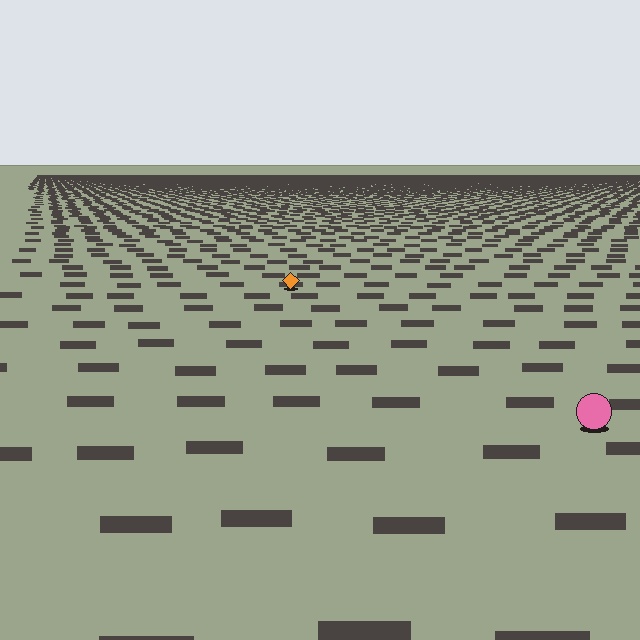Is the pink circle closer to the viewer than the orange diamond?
Yes. The pink circle is closer — you can tell from the texture gradient: the ground texture is coarser near it.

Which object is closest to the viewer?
The pink circle is closest. The texture marks near it are larger and more spread out.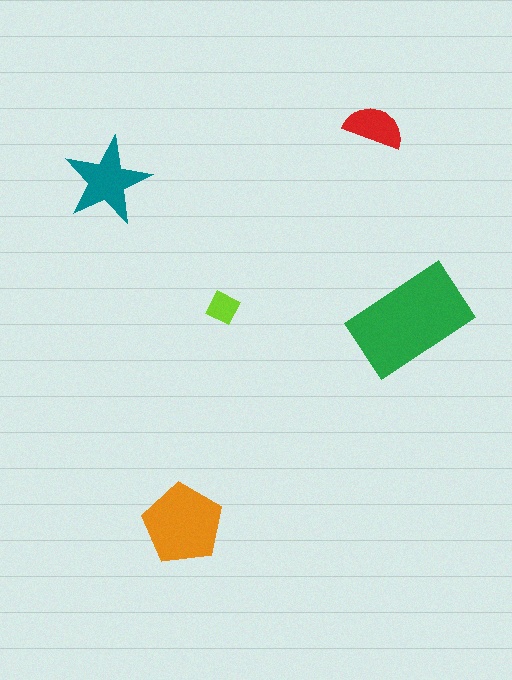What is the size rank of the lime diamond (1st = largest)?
5th.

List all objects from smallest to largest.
The lime diamond, the red semicircle, the teal star, the orange pentagon, the green rectangle.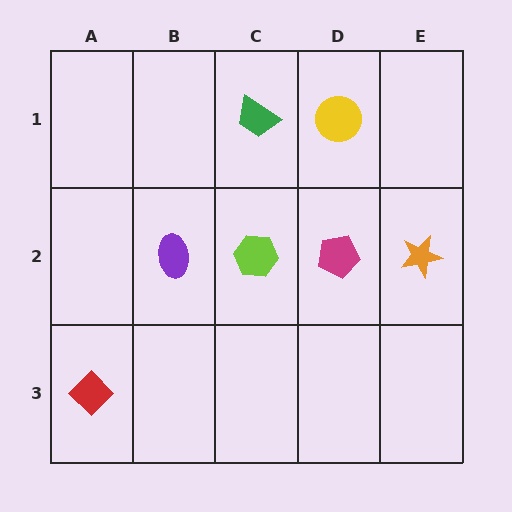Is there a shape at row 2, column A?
No, that cell is empty.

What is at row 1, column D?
A yellow circle.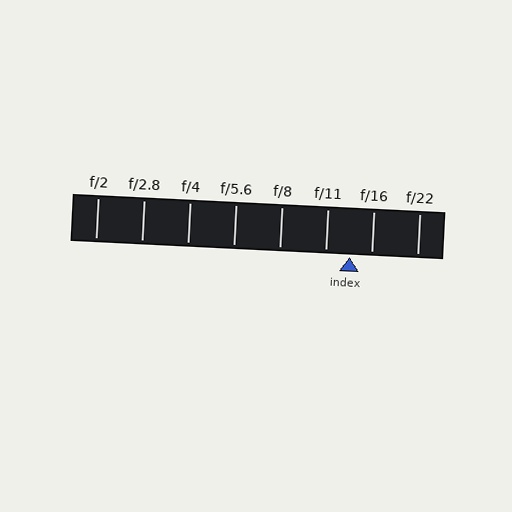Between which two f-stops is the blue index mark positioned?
The index mark is between f/11 and f/16.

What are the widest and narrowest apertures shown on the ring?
The widest aperture shown is f/2 and the narrowest is f/22.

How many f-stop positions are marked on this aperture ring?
There are 8 f-stop positions marked.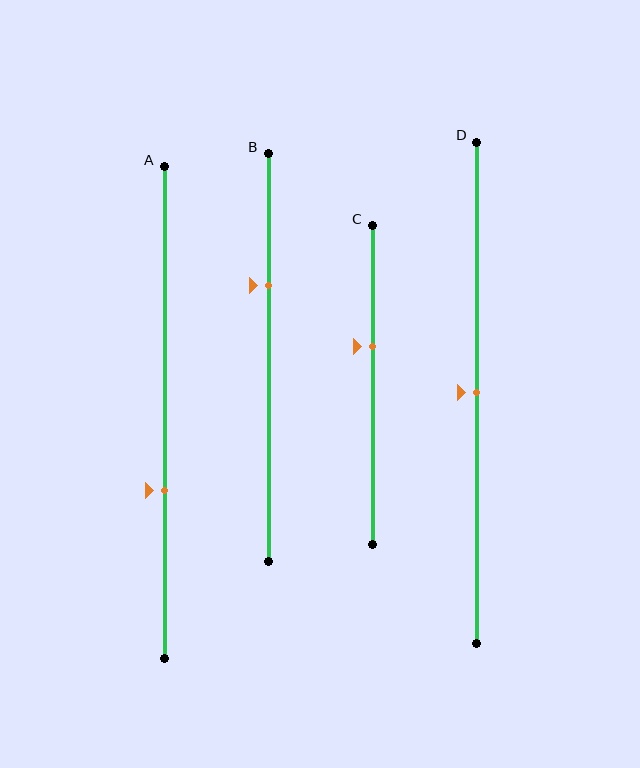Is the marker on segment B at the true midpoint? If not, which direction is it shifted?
No, the marker on segment B is shifted upward by about 18% of the segment length.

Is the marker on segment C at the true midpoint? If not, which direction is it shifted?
No, the marker on segment C is shifted upward by about 12% of the segment length.